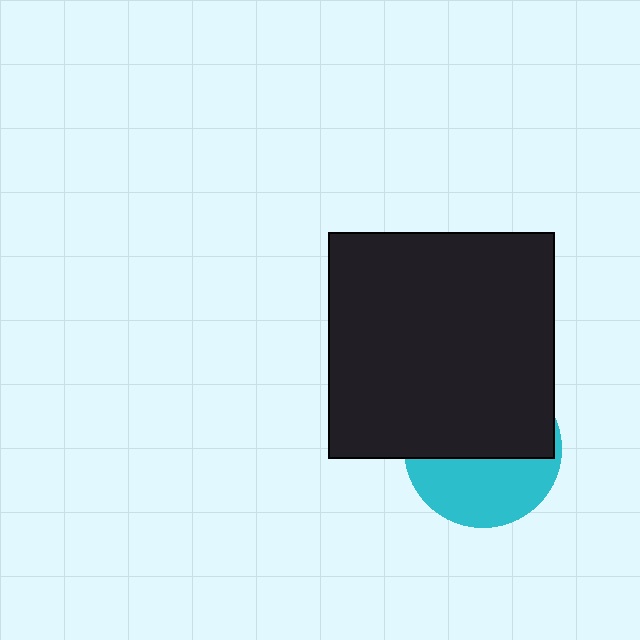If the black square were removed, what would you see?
You would see the complete cyan circle.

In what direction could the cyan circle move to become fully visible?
The cyan circle could move down. That would shift it out from behind the black square entirely.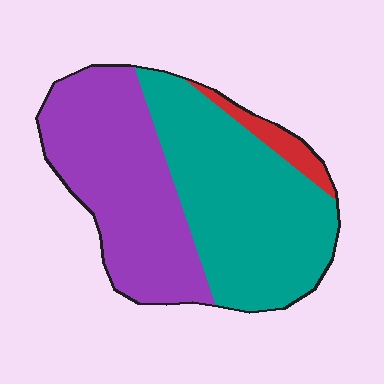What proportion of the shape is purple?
Purple takes up between a quarter and a half of the shape.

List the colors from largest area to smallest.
From largest to smallest: teal, purple, red.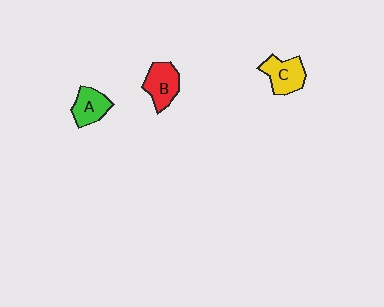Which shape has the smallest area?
Shape A (green).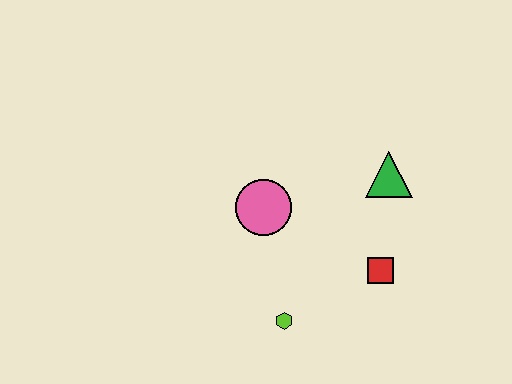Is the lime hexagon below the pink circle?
Yes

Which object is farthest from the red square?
The pink circle is farthest from the red square.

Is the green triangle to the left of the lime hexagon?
No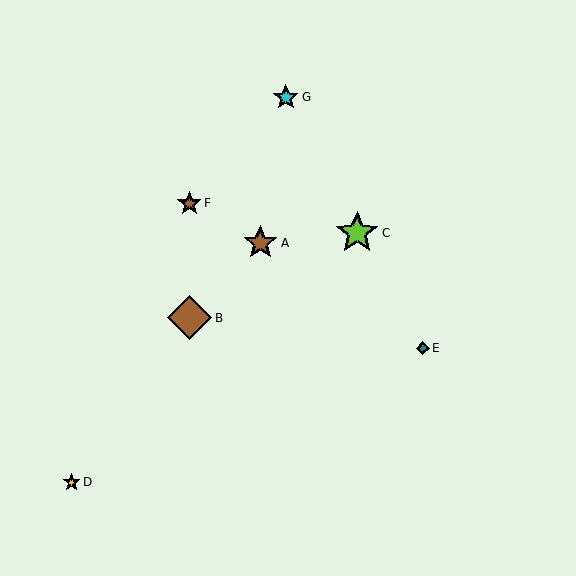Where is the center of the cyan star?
The center of the cyan star is at (286, 97).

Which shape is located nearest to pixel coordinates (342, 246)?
The lime star (labeled C) at (357, 233) is nearest to that location.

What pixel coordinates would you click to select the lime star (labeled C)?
Click at (357, 233) to select the lime star C.